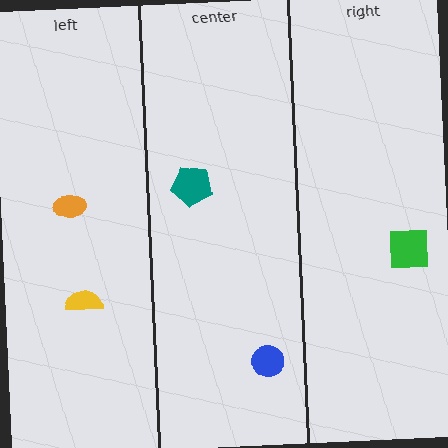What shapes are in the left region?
The orange ellipse, the yellow semicircle.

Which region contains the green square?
The right region.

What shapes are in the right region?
The green square.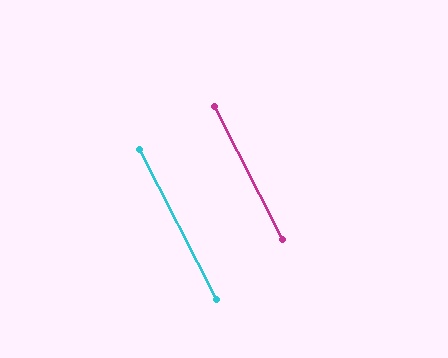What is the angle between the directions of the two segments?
Approximately 0 degrees.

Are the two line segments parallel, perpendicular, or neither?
Parallel — their directions differ by only 0.1°.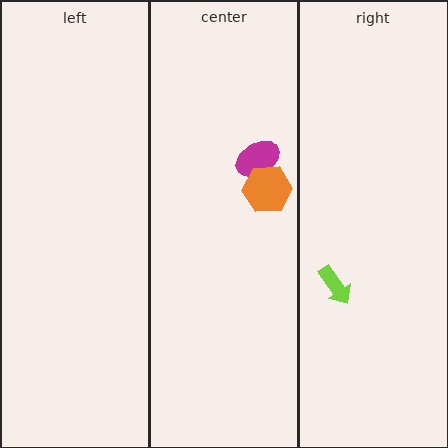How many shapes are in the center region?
2.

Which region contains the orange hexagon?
The center region.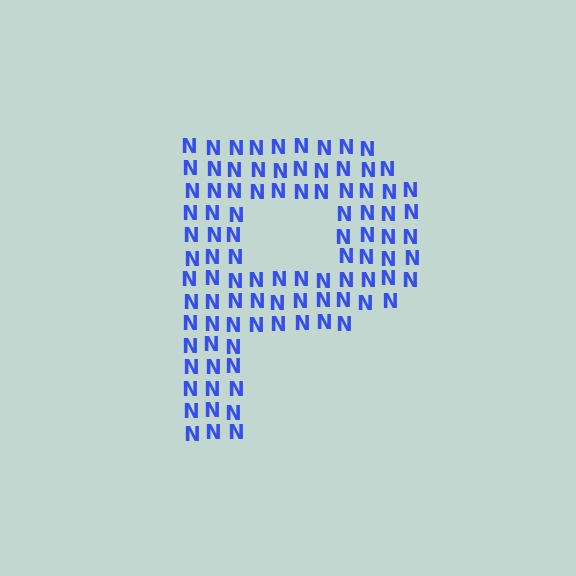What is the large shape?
The large shape is the letter P.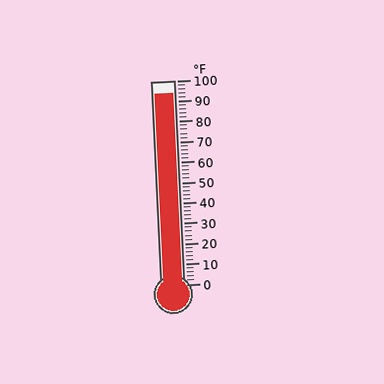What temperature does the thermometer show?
The thermometer shows approximately 94°F.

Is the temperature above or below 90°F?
The temperature is above 90°F.